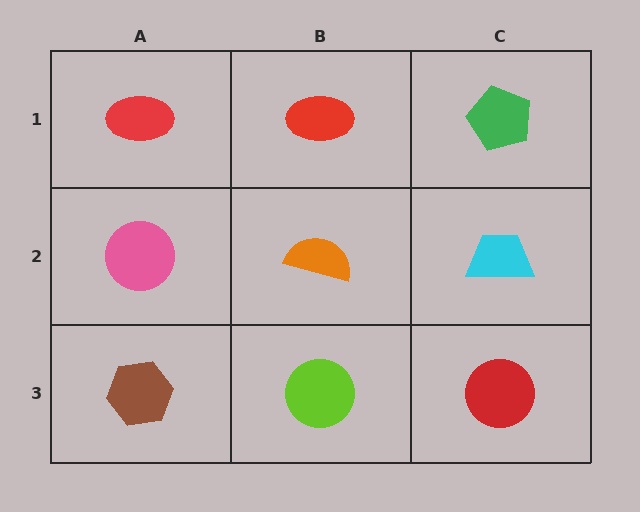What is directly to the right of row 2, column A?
An orange semicircle.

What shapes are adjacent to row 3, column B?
An orange semicircle (row 2, column B), a brown hexagon (row 3, column A), a red circle (row 3, column C).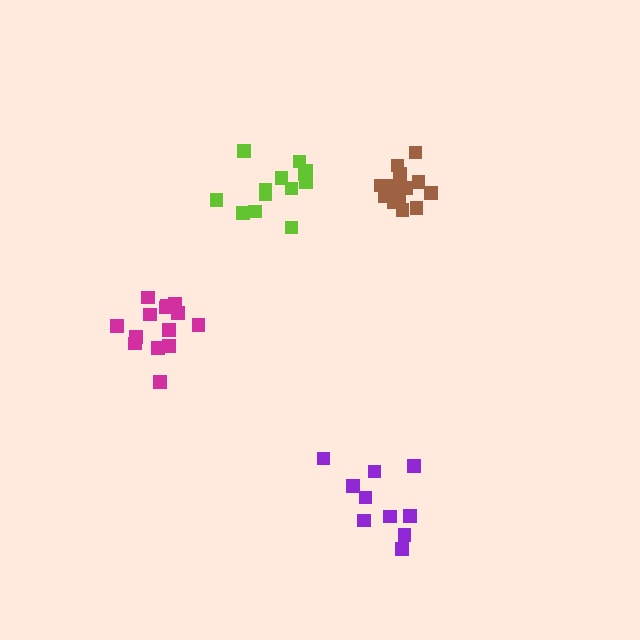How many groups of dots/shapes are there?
There are 4 groups.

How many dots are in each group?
Group 1: 14 dots, Group 2: 13 dots, Group 3: 10 dots, Group 4: 14 dots (51 total).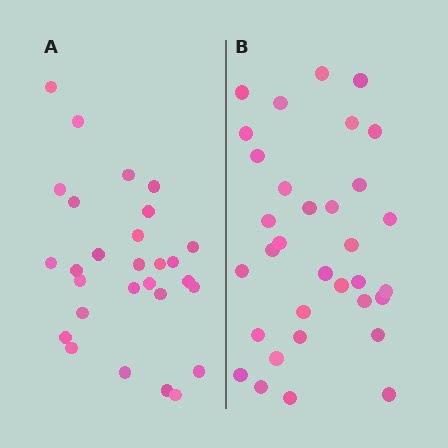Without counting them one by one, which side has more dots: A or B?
Region B (the right region) has more dots.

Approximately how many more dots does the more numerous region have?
Region B has about 5 more dots than region A.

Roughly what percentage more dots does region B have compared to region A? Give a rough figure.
About 20% more.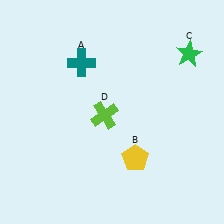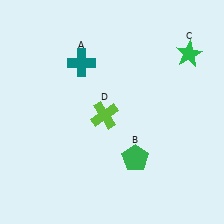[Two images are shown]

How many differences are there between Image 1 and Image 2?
There is 1 difference between the two images.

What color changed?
The pentagon (B) changed from yellow in Image 1 to green in Image 2.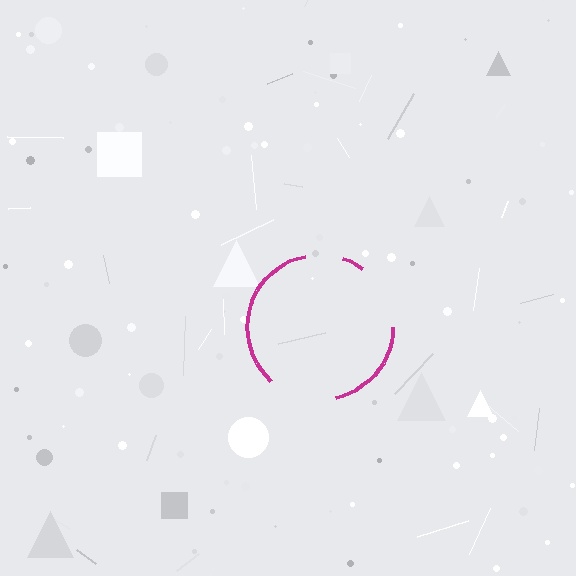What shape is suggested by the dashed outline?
The dashed outline suggests a circle.